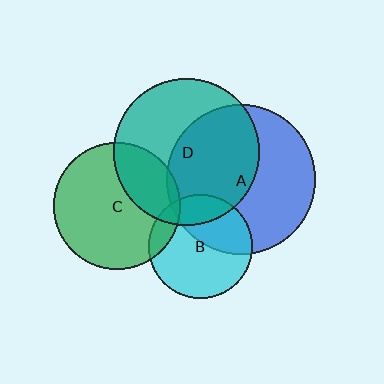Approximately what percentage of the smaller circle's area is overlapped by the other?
Approximately 20%.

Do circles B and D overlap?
Yes.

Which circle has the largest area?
Circle A (blue).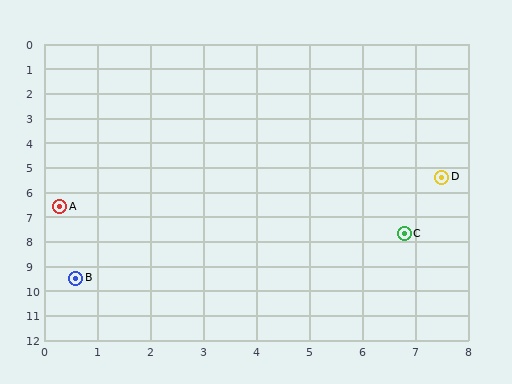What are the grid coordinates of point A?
Point A is at approximately (0.3, 6.6).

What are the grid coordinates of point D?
Point D is at approximately (7.5, 5.4).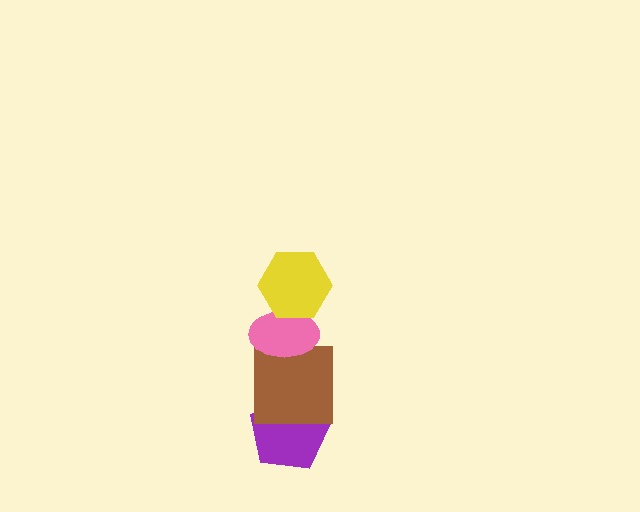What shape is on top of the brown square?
The pink ellipse is on top of the brown square.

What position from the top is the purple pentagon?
The purple pentagon is 4th from the top.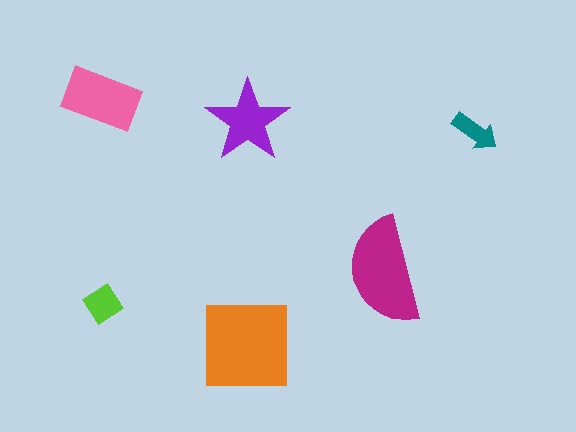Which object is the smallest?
The teal arrow.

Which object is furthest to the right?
The teal arrow is rightmost.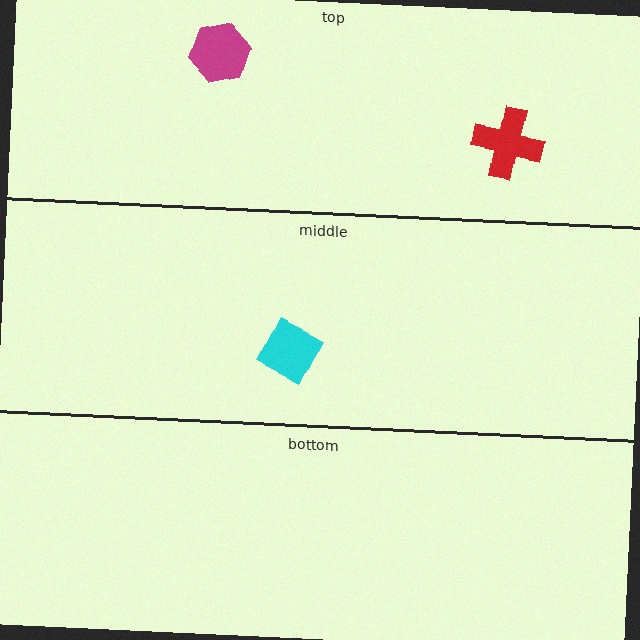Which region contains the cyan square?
The middle region.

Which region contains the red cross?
The top region.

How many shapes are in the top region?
2.